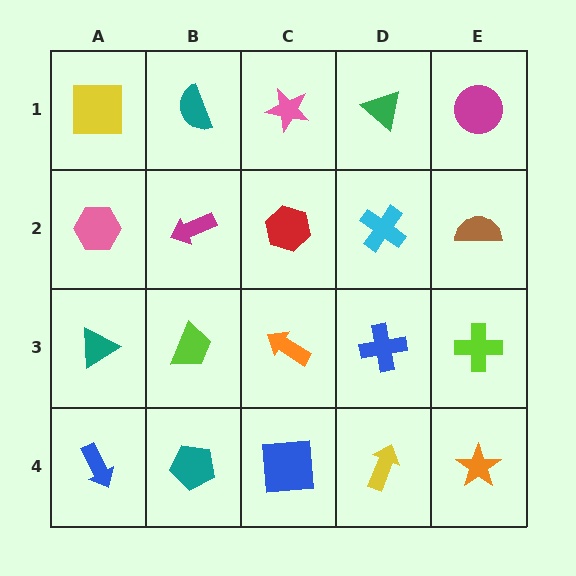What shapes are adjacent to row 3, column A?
A pink hexagon (row 2, column A), a blue arrow (row 4, column A), a lime trapezoid (row 3, column B).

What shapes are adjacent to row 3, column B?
A magenta arrow (row 2, column B), a teal pentagon (row 4, column B), a teal triangle (row 3, column A), an orange arrow (row 3, column C).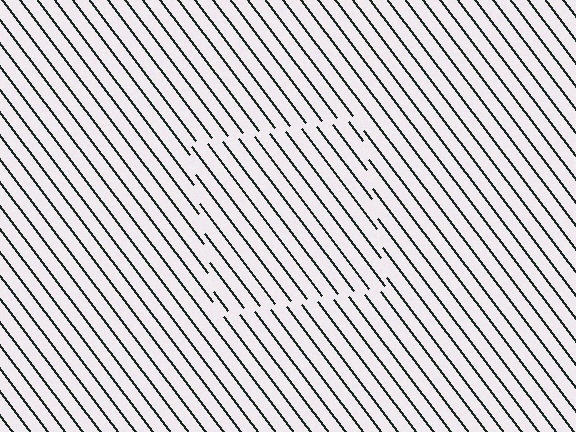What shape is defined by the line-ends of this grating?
An illusory square. The interior of the shape contains the same grating, shifted by half a period — the contour is defined by the phase discontinuity where line-ends from the inner and outer gratings abut.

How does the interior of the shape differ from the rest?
The interior of the shape contains the same grating, shifted by half a period — the contour is defined by the phase discontinuity where line-ends from the inner and outer gratings abut.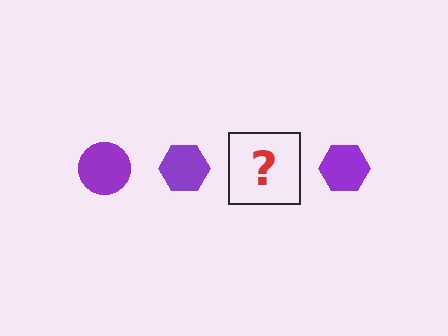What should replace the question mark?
The question mark should be replaced with a purple circle.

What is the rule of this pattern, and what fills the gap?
The rule is that the pattern cycles through circle, hexagon shapes in purple. The gap should be filled with a purple circle.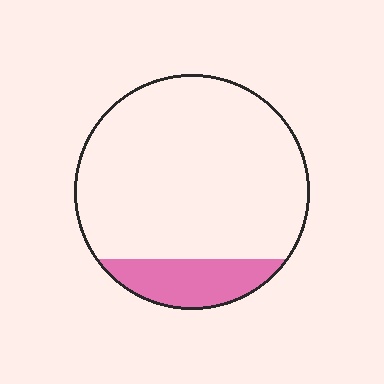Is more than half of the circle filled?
No.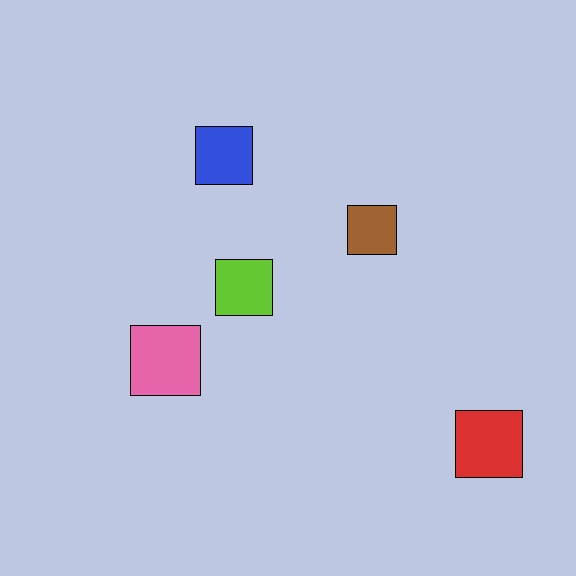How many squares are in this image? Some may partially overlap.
There are 5 squares.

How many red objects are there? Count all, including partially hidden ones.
There is 1 red object.